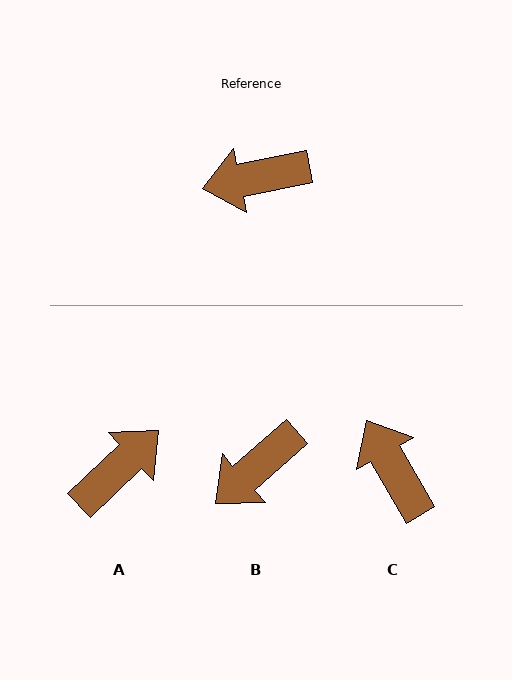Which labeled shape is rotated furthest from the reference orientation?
A, about 148 degrees away.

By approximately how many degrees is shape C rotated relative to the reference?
Approximately 72 degrees clockwise.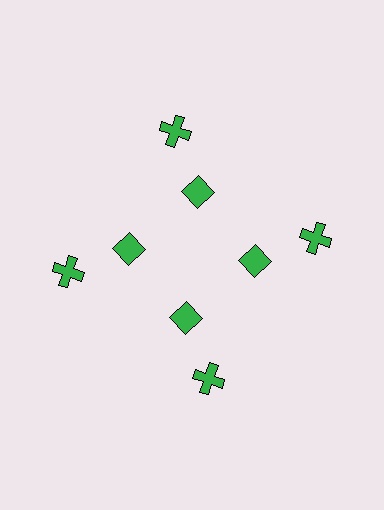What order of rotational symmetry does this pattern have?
This pattern has 4-fold rotational symmetry.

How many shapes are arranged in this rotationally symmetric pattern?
There are 8 shapes, arranged in 4 groups of 2.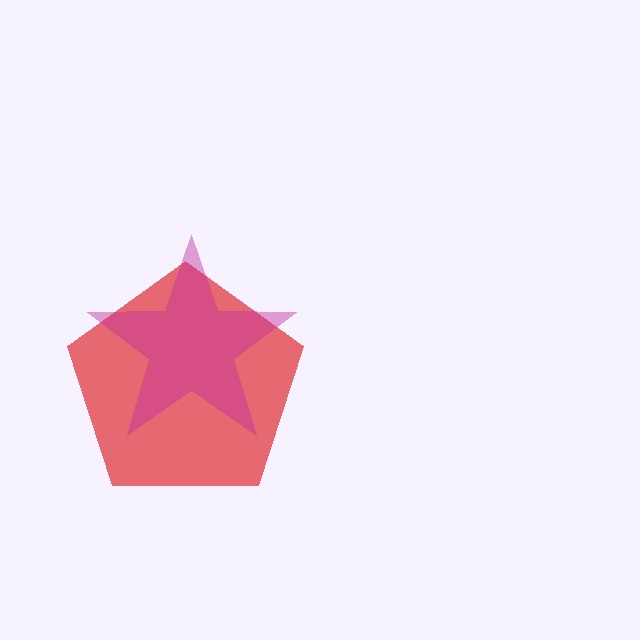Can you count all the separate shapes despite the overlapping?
Yes, there are 2 separate shapes.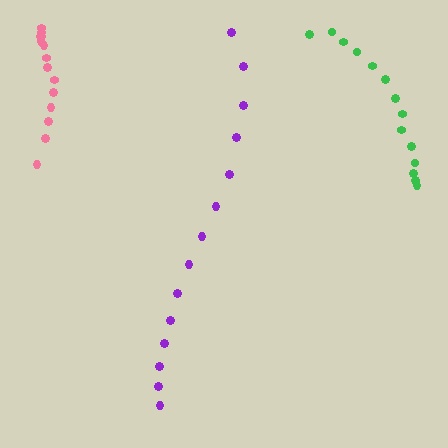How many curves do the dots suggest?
There are 3 distinct paths.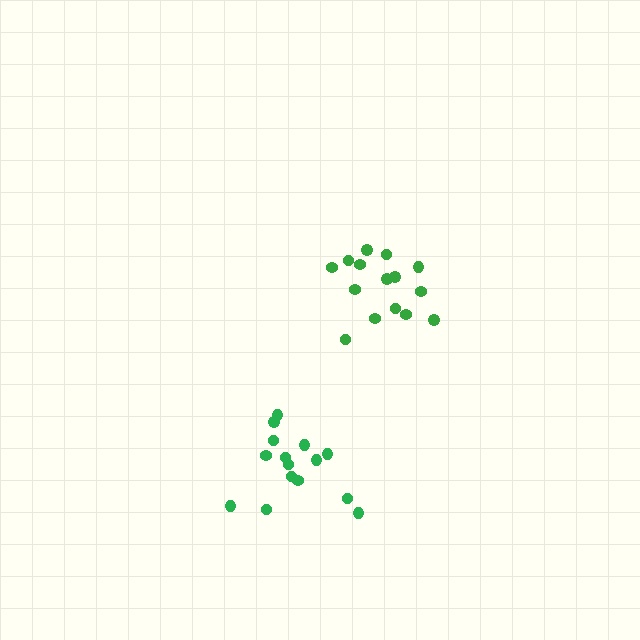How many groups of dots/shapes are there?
There are 2 groups.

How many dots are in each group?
Group 1: 15 dots, Group 2: 15 dots (30 total).